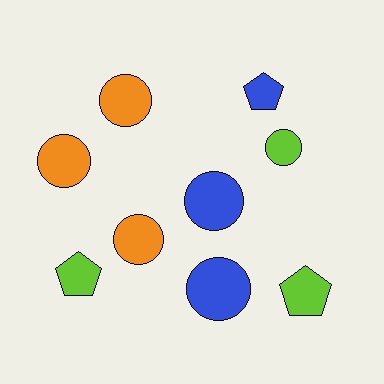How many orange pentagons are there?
There are no orange pentagons.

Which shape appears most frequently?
Circle, with 6 objects.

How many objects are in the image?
There are 9 objects.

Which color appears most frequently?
Orange, with 3 objects.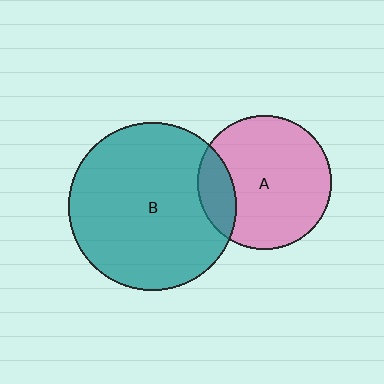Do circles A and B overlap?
Yes.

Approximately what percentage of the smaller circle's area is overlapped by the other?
Approximately 15%.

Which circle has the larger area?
Circle B (teal).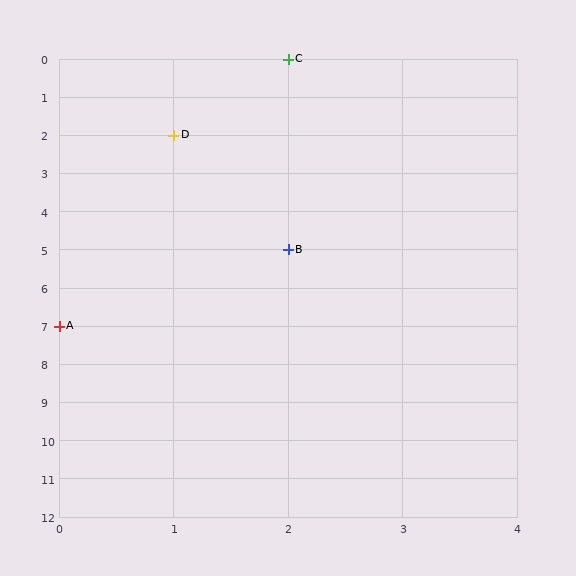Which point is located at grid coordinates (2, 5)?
Point B is at (2, 5).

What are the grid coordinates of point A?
Point A is at grid coordinates (0, 7).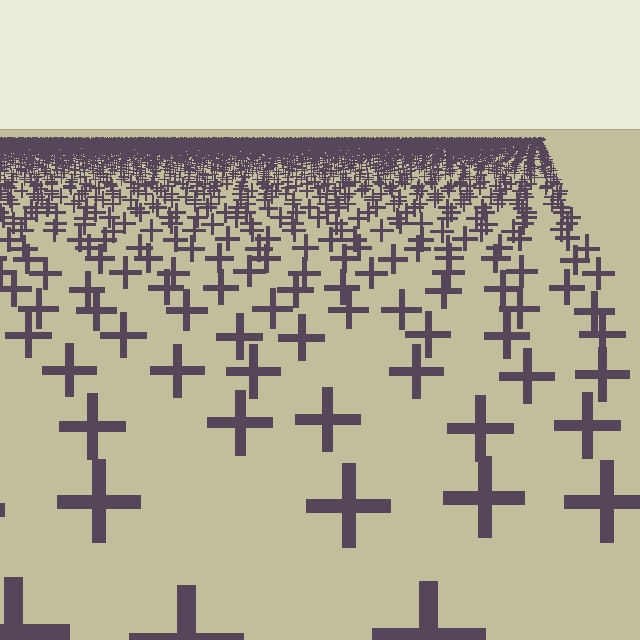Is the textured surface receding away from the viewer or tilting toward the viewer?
The surface is receding away from the viewer. Texture elements get smaller and denser toward the top.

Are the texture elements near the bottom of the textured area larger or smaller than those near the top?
Larger. Near the bottom, elements are closer to the viewer and appear at a bigger on-screen size.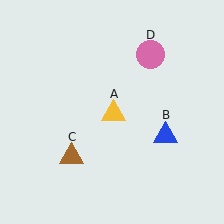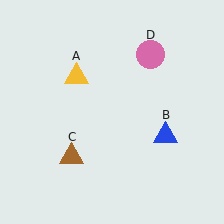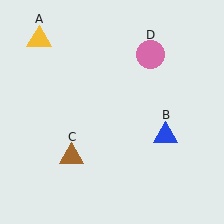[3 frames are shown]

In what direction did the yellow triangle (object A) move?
The yellow triangle (object A) moved up and to the left.